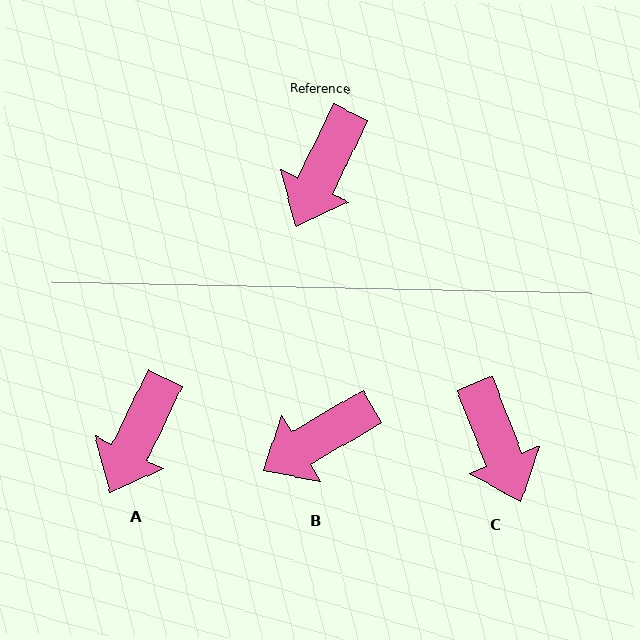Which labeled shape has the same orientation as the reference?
A.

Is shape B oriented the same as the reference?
No, it is off by about 34 degrees.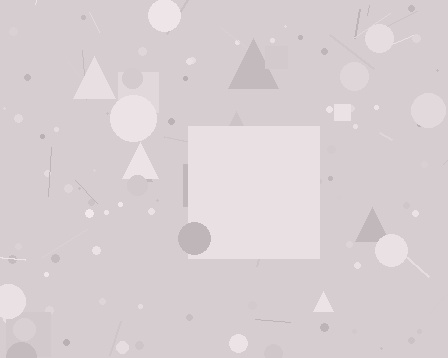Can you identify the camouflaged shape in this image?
The camouflaged shape is a square.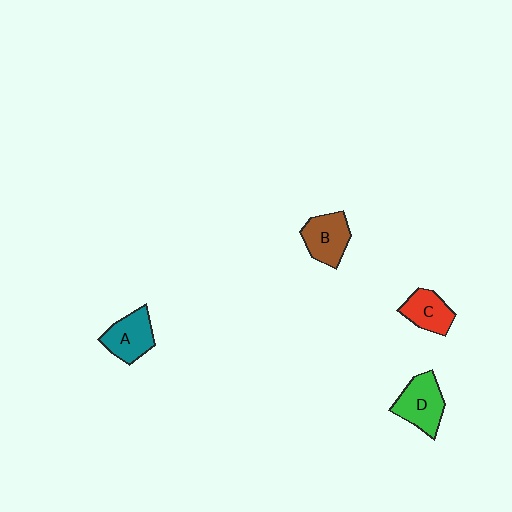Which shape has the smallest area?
Shape C (red).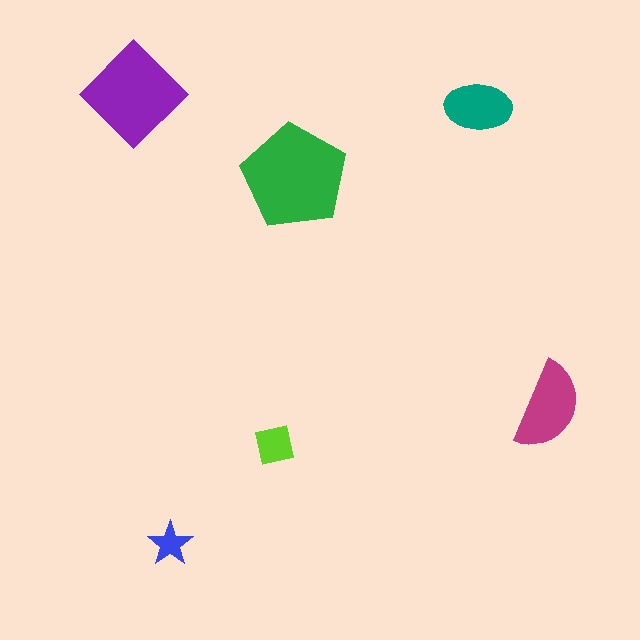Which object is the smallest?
The blue star.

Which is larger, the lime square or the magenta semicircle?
The magenta semicircle.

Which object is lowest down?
The blue star is bottommost.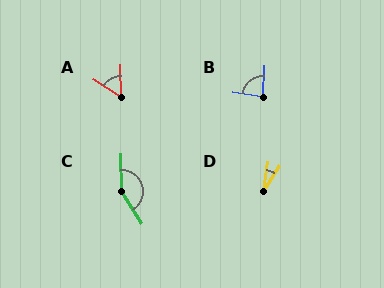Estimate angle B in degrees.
Approximately 84 degrees.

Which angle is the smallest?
D, at approximately 23 degrees.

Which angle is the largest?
C, at approximately 149 degrees.